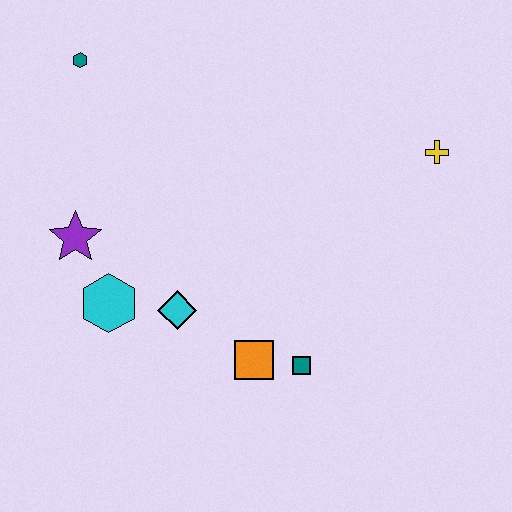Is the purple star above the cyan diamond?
Yes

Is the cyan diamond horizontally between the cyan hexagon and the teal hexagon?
No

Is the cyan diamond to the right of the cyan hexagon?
Yes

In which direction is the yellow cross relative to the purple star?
The yellow cross is to the right of the purple star.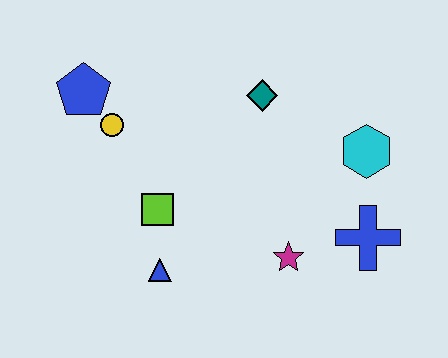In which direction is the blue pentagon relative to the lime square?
The blue pentagon is above the lime square.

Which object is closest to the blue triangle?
The lime square is closest to the blue triangle.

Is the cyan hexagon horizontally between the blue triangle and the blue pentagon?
No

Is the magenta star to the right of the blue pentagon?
Yes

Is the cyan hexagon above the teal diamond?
No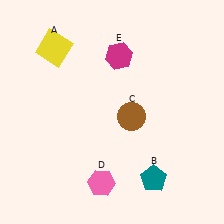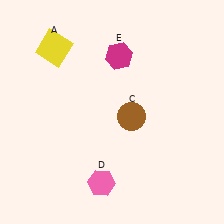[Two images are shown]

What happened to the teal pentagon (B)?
The teal pentagon (B) was removed in Image 2. It was in the bottom-right area of Image 1.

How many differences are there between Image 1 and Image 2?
There is 1 difference between the two images.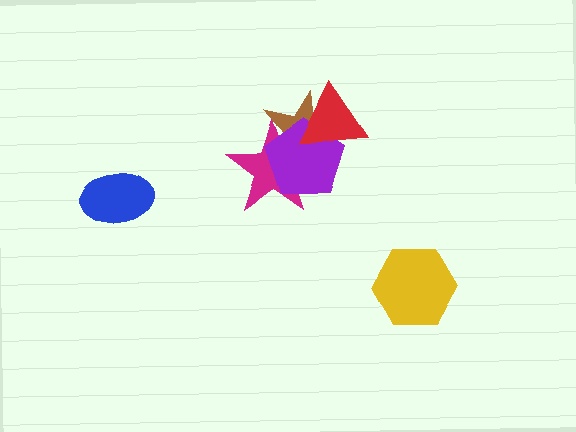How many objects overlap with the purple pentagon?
3 objects overlap with the purple pentagon.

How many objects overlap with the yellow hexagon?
0 objects overlap with the yellow hexagon.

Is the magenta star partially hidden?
Yes, it is partially covered by another shape.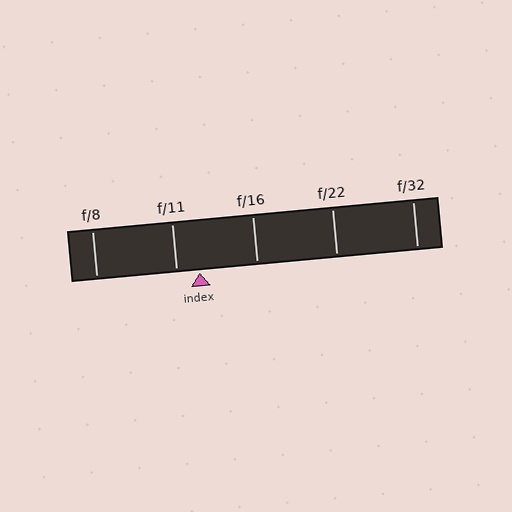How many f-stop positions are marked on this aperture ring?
There are 5 f-stop positions marked.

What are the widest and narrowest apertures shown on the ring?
The widest aperture shown is f/8 and the narrowest is f/32.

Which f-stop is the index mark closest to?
The index mark is closest to f/11.